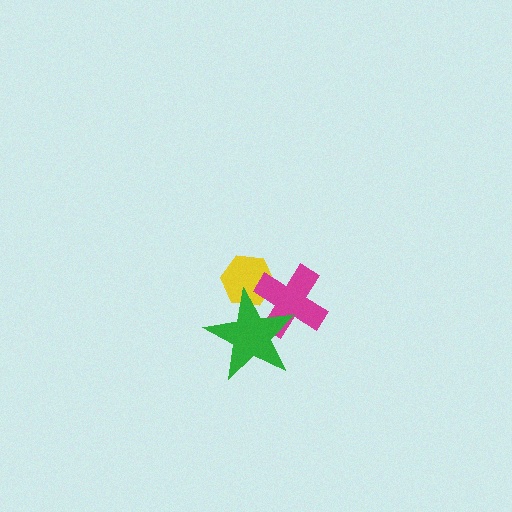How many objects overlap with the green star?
2 objects overlap with the green star.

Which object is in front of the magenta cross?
The green star is in front of the magenta cross.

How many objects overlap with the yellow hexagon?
2 objects overlap with the yellow hexagon.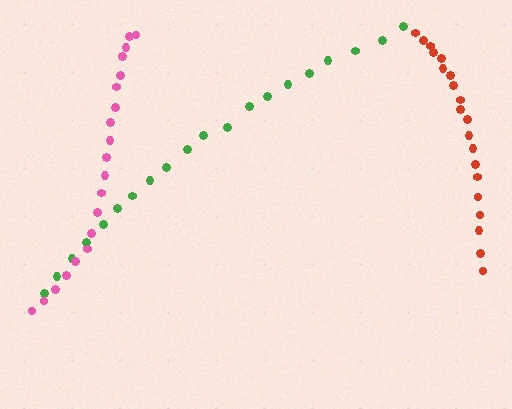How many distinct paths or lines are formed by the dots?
There are 3 distinct paths.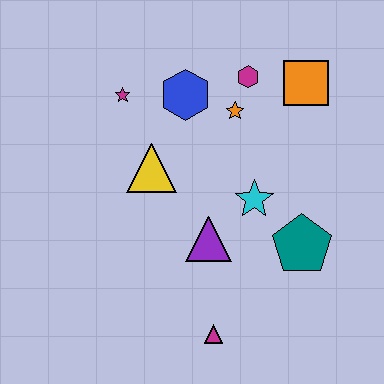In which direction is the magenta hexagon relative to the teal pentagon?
The magenta hexagon is above the teal pentagon.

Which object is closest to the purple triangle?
The cyan star is closest to the purple triangle.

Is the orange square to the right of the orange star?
Yes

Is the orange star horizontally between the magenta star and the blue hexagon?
No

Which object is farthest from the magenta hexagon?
The magenta triangle is farthest from the magenta hexagon.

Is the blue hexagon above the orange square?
No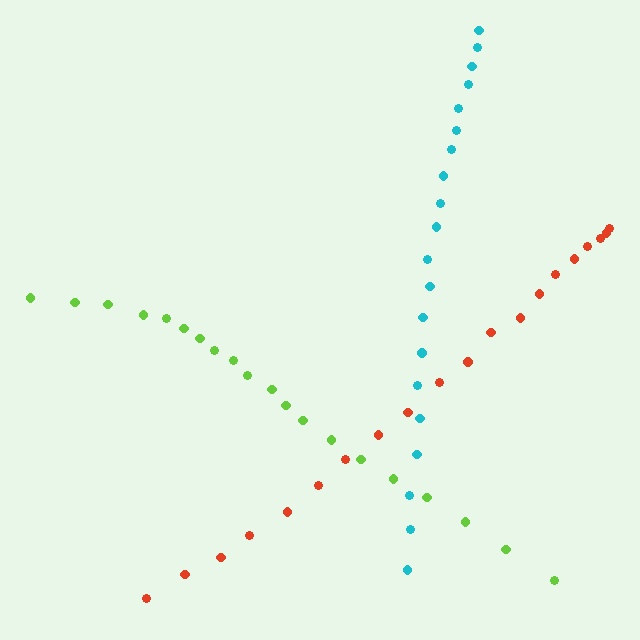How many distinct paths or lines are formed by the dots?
There are 3 distinct paths.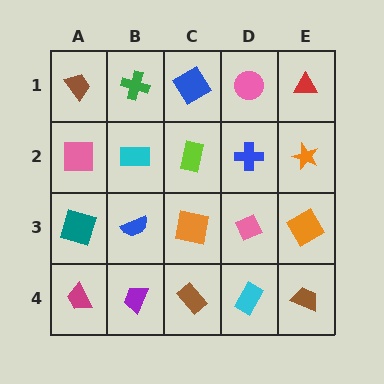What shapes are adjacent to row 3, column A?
A pink square (row 2, column A), a magenta trapezoid (row 4, column A), a blue semicircle (row 3, column B).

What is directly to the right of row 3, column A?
A blue semicircle.